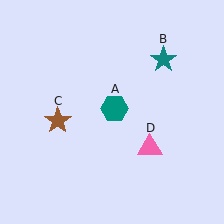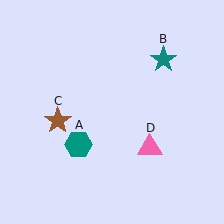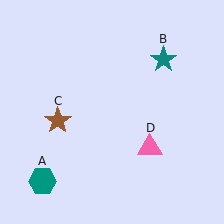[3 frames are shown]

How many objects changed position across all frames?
1 object changed position: teal hexagon (object A).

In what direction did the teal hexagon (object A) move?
The teal hexagon (object A) moved down and to the left.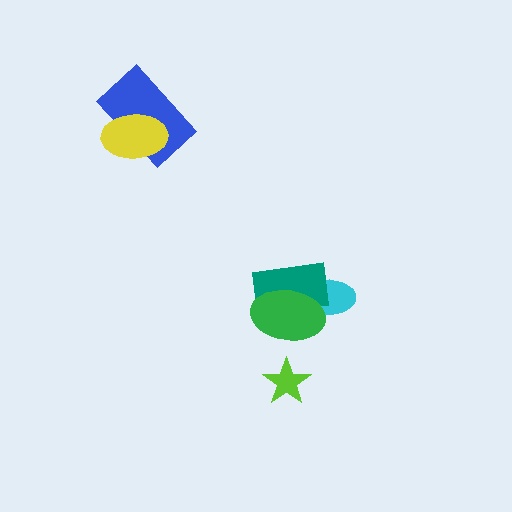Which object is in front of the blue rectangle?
The yellow ellipse is in front of the blue rectangle.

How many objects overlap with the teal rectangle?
2 objects overlap with the teal rectangle.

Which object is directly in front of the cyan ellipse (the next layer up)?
The teal rectangle is directly in front of the cyan ellipse.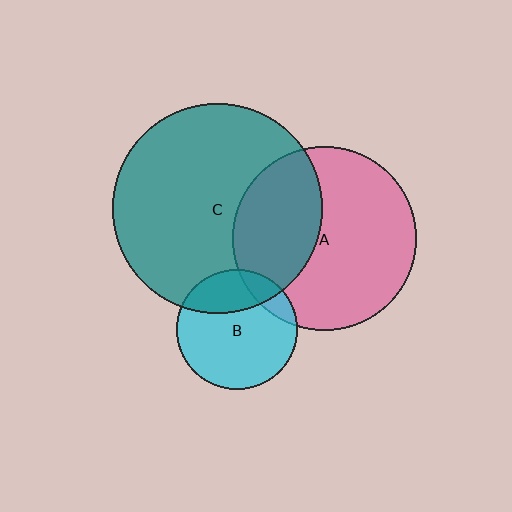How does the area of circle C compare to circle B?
Approximately 3.0 times.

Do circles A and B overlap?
Yes.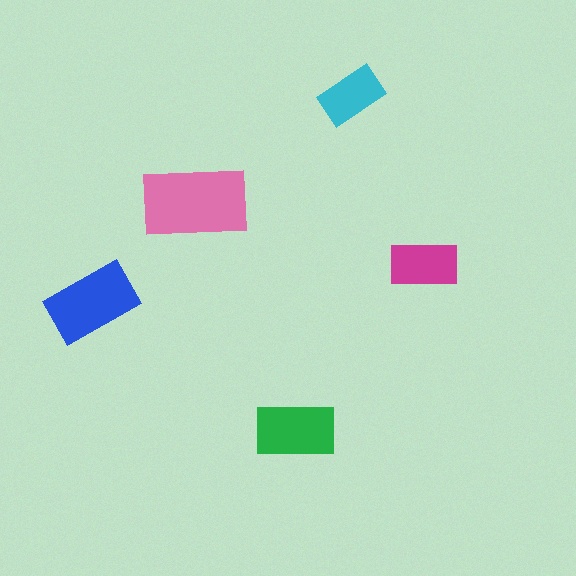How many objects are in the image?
There are 5 objects in the image.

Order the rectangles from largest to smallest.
the pink one, the blue one, the green one, the magenta one, the cyan one.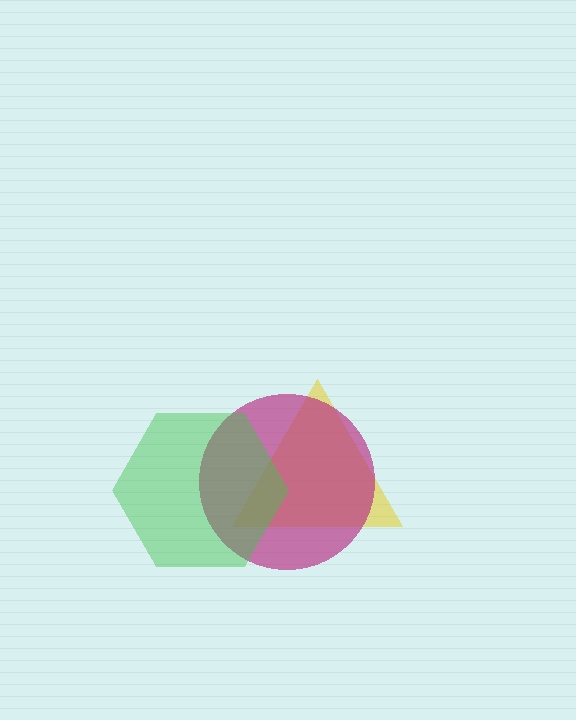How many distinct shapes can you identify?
There are 3 distinct shapes: a yellow triangle, a magenta circle, a green hexagon.